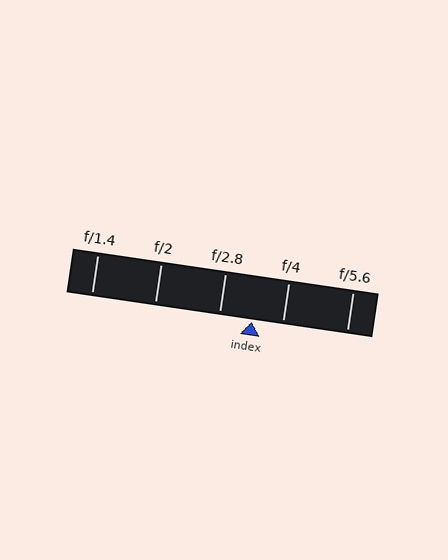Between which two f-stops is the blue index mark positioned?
The index mark is between f/2.8 and f/4.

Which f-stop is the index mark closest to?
The index mark is closest to f/4.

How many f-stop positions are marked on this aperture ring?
There are 5 f-stop positions marked.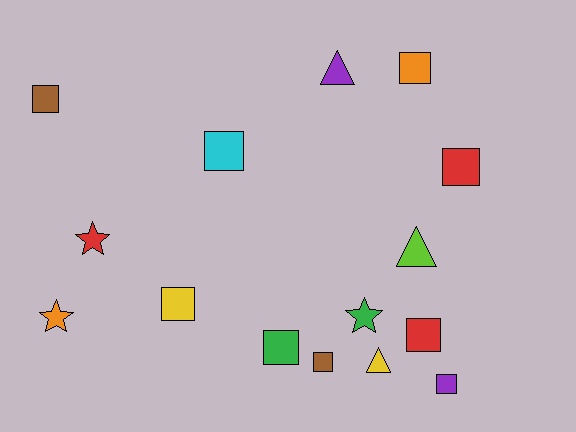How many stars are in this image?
There are 3 stars.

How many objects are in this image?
There are 15 objects.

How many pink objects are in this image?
There are no pink objects.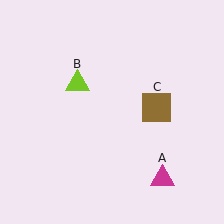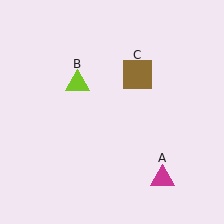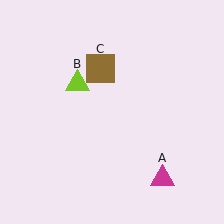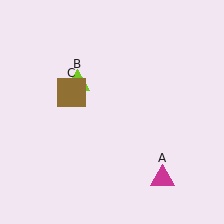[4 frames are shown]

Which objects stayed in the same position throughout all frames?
Magenta triangle (object A) and lime triangle (object B) remained stationary.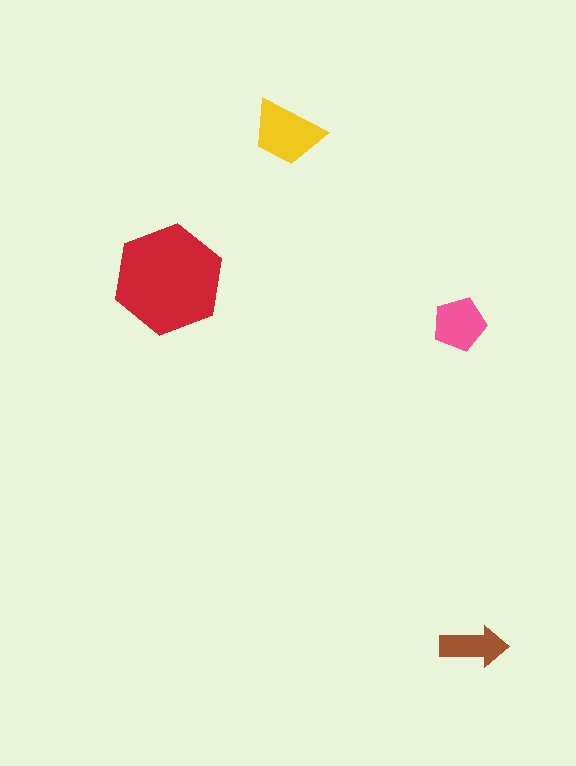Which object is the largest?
The red hexagon.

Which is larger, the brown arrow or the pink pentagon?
The pink pentagon.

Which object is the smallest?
The brown arrow.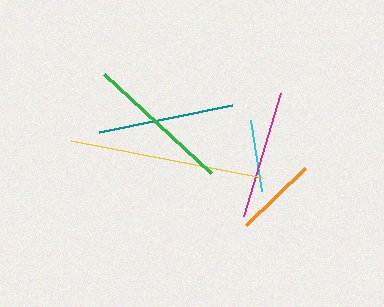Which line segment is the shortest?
The cyan line is the shortest at approximately 73 pixels.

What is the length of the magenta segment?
The magenta segment is approximately 129 pixels long.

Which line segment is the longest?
The yellow line is the longest at approximately 195 pixels.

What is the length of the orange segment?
The orange segment is approximately 82 pixels long.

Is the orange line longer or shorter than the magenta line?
The magenta line is longer than the orange line.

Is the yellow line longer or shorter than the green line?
The yellow line is longer than the green line.